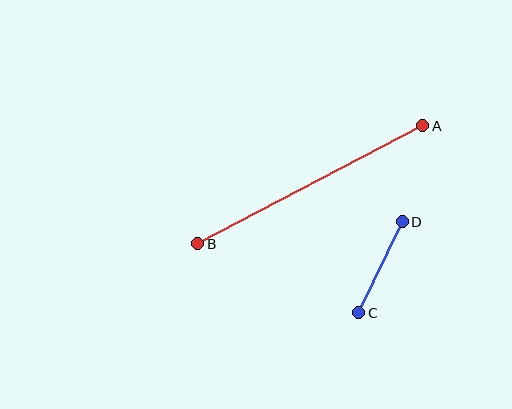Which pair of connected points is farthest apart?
Points A and B are farthest apart.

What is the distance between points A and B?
The distance is approximately 254 pixels.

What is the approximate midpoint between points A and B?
The midpoint is at approximately (310, 185) pixels.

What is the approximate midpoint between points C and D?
The midpoint is at approximately (380, 267) pixels.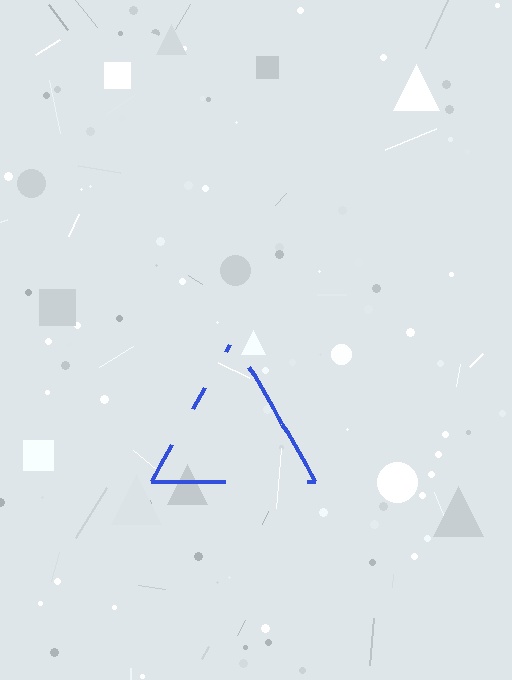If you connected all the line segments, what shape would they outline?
They would outline a triangle.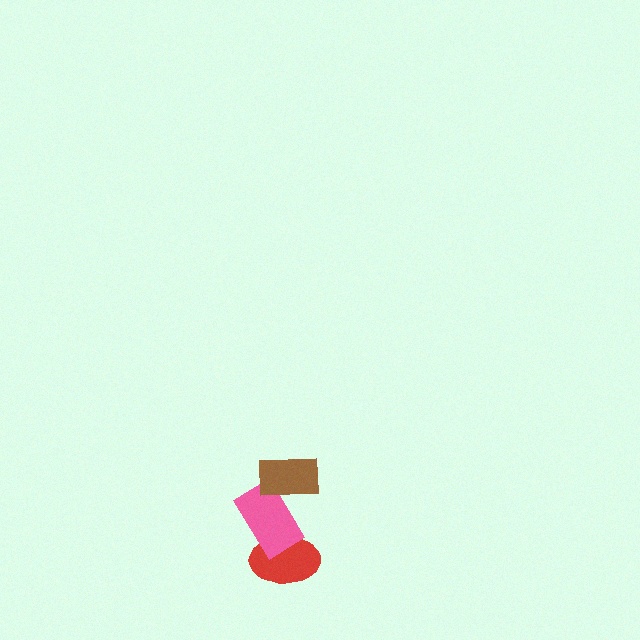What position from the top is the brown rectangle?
The brown rectangle is 1st from the top.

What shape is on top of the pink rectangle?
The brown rectangle is on top of the pink rectangle.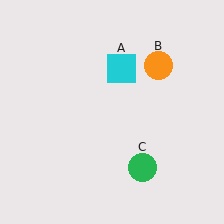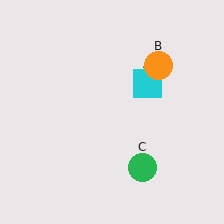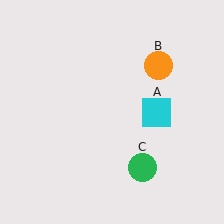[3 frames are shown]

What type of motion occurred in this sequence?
The cyan square (object A) rotated clockwise around the center of the scene.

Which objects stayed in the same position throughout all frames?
Orange circle (object B) and green circle (object C) remained stationary.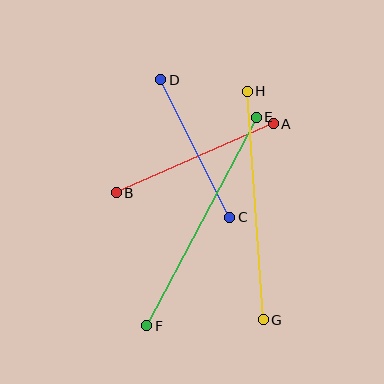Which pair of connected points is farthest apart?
Points E and F are farthest apart.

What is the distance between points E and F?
The distance is approximately 236 pixels.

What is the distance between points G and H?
The distance is approximately 229 pixels.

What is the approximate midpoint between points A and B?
The midpoint is at approximately (195, 158) pixels.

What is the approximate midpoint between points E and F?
The midpoint is at approximately (202, 221) pixels.